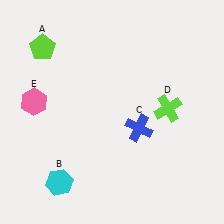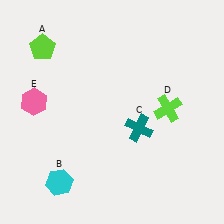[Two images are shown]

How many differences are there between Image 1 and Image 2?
There is 1 difference between the two images.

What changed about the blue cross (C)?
In Image 1, C is blue. In Image 2, it changed to teal.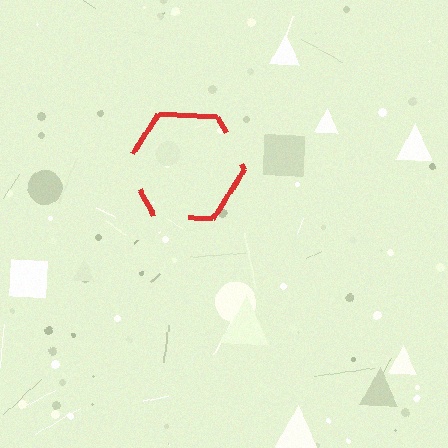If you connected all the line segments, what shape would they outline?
They would outline a hexagon.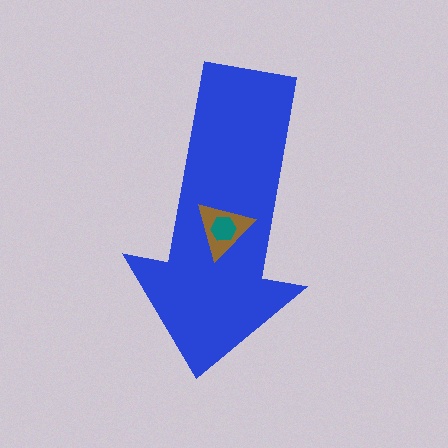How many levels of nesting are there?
3.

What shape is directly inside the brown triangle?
The teal hexagon.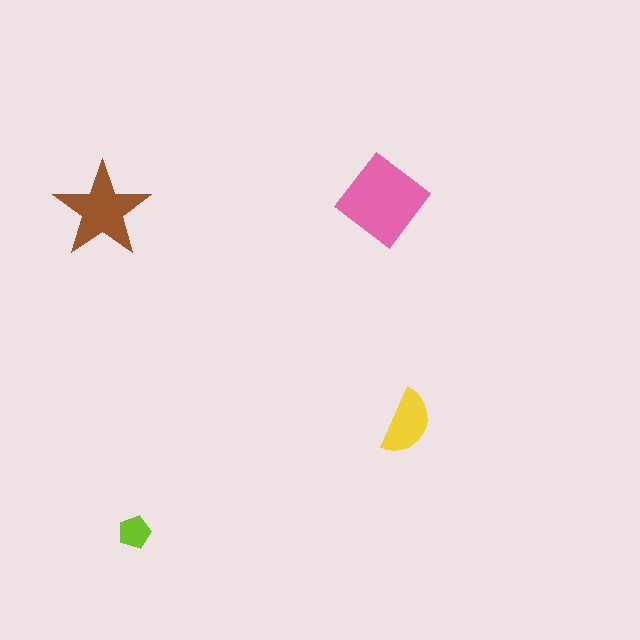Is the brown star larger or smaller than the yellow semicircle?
Larger.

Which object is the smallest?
The lime pentagon.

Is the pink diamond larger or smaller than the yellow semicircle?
Larger.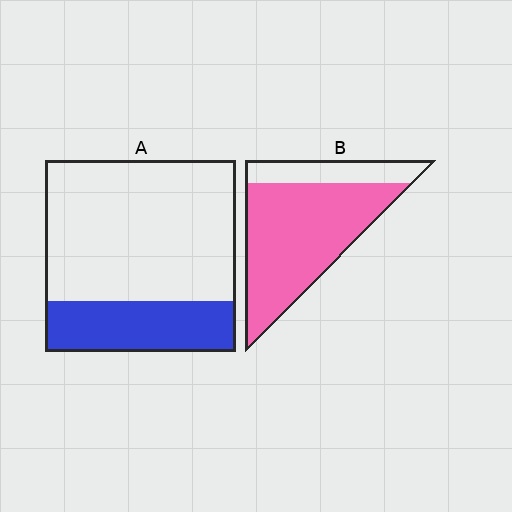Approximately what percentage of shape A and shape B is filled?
A is approximately 25% and B is approximately 80%.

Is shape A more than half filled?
No.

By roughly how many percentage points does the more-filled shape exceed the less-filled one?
By roughly 50 percentage points (B over A).